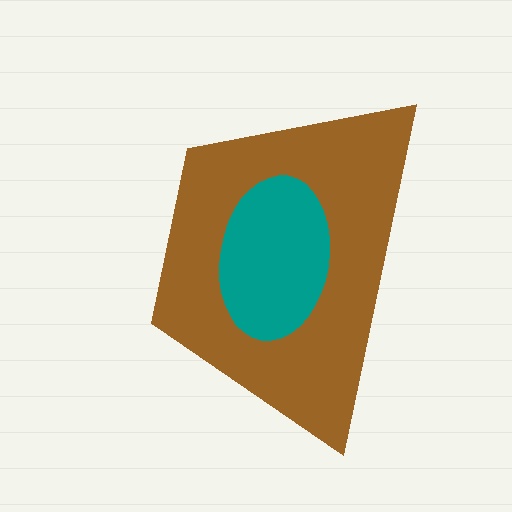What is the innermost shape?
The teal ellipse.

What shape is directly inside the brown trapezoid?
The teal ellipse.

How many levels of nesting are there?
2.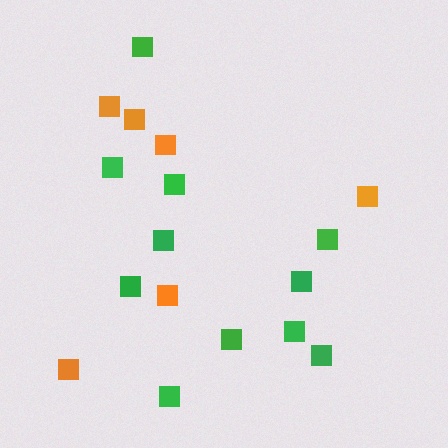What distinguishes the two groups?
There are 2 groups: one group of orange squares (6) and one group of green squares (11).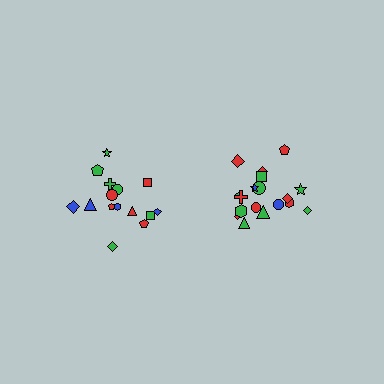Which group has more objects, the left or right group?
The right group.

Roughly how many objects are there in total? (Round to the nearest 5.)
Roughly 35 objects in total.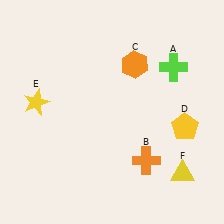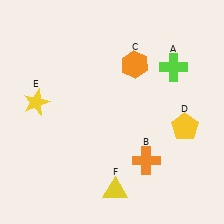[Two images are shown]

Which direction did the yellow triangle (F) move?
The yellow triangle (F) moved left.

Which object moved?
The yellow triangle (F) moved left.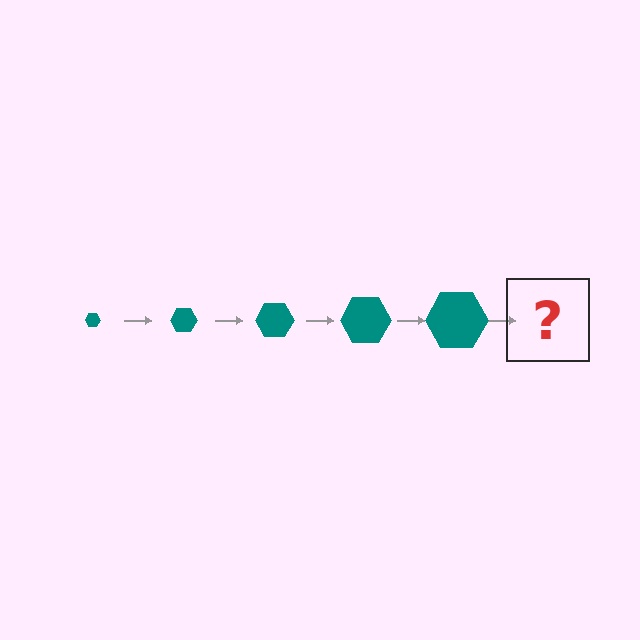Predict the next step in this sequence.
The next step is a teal hexagon, larger than the previous one.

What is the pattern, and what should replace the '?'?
The pattern is that the hexagon gets progressively larger each step. The '?' should be a teal hexagon, larger than the previous one.